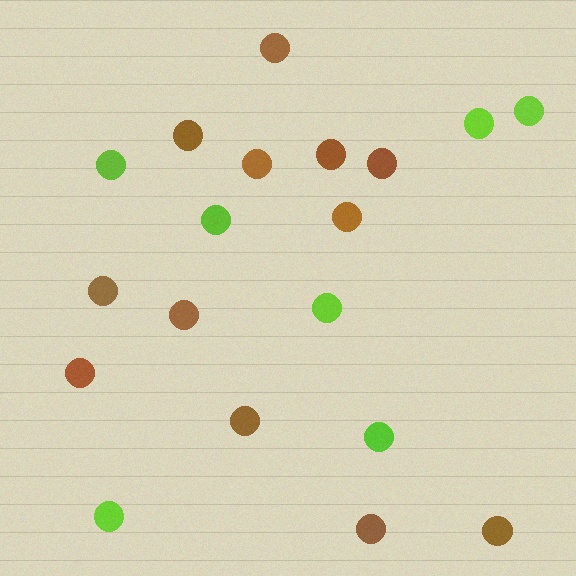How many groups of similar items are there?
There are 2 groups: one group of brown circles (12) and one group of lime circles (7).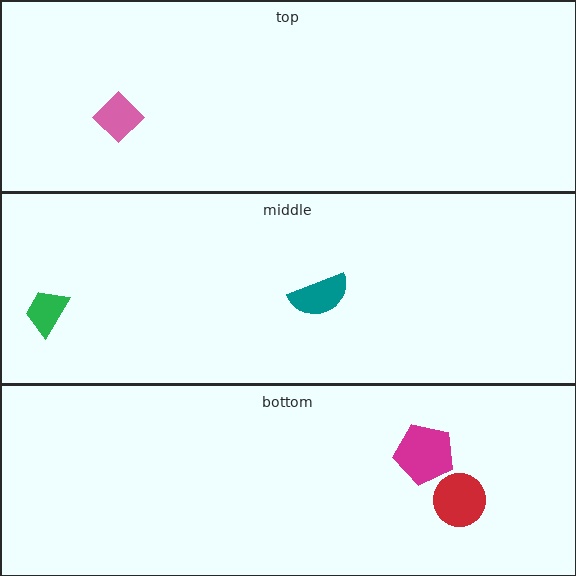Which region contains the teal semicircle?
The middle region.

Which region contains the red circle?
The bottom region.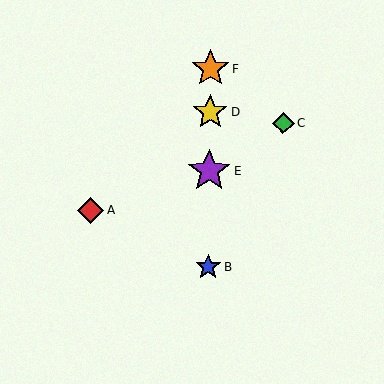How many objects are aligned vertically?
4 objects (B, D, E, F) are aligned vertically.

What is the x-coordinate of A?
Object A is at x≈91.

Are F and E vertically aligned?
Yes, both are at x≈210.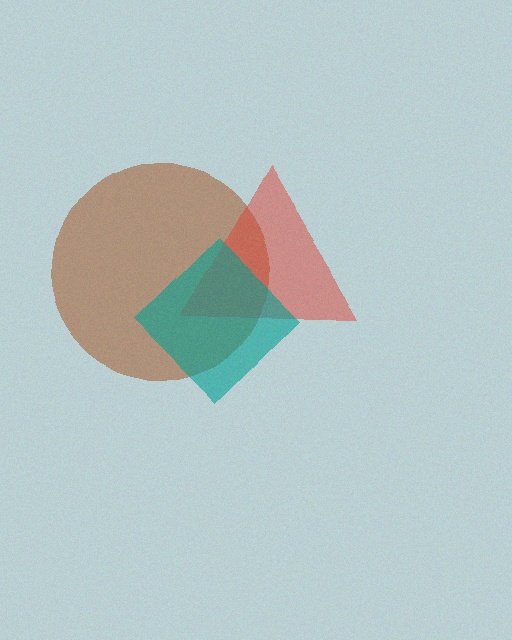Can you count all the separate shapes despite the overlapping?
Yes, there are 3 separate shapes.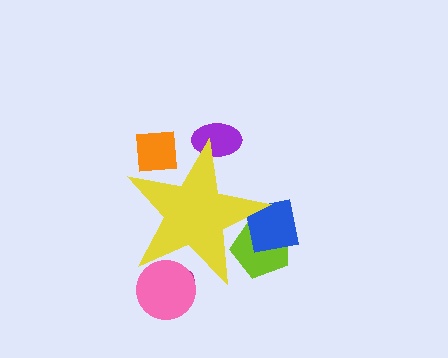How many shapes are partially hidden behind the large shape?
6 shapes are partially hidden.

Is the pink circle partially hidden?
Yes, the pink circle is partially hidden behind the yellow star.